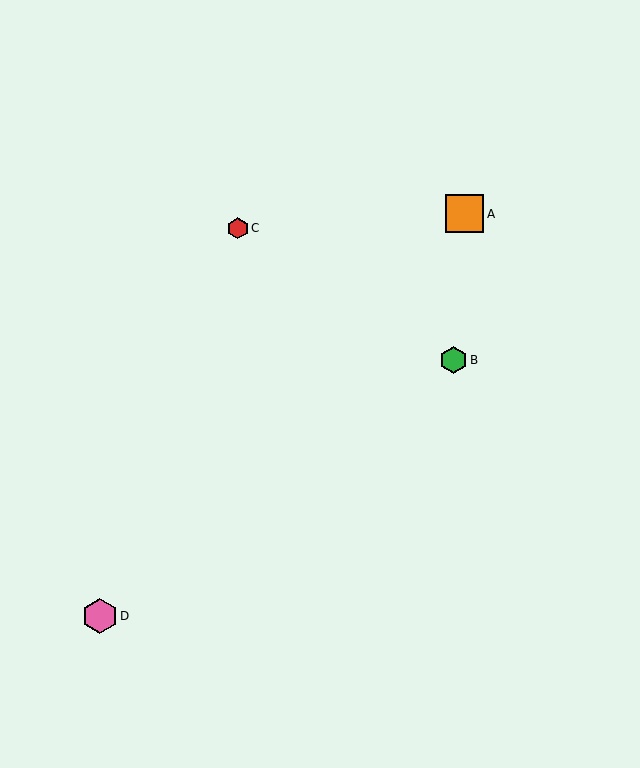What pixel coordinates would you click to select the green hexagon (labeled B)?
Click at (453, 360) to select the green hexagon B.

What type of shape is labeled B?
Shape B is a green hexagon.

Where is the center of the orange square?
The center of the orange square is at (464, 214).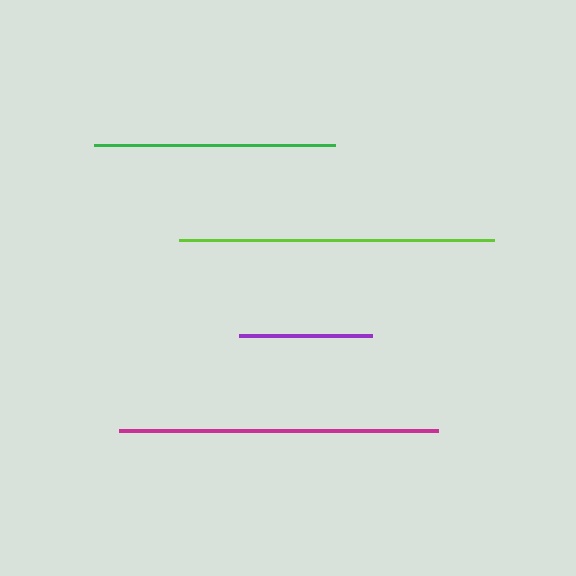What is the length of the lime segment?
The lime segment is approximately 314 pixels long.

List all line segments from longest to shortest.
From longest to shortest: magenta, lime, green, purple.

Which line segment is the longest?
The magenta line is the longest at approximately 319 pixels.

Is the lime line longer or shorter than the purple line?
The lime line is longer than the purple line.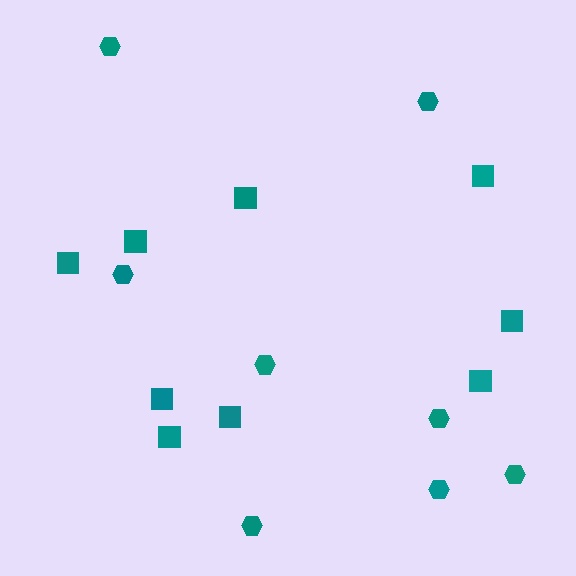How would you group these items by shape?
There are 2 groups: one group of squares (9) and one group of hexagons (8).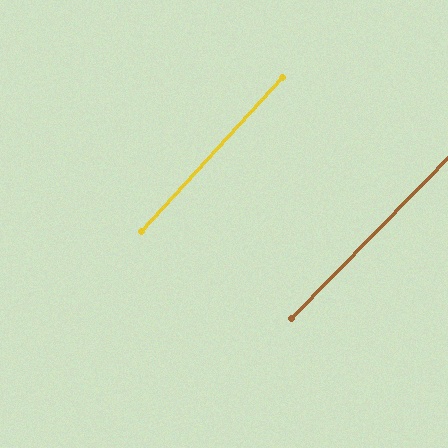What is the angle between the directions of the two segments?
Approximately 2 degrees.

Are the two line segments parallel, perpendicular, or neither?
Parallel — their directions differ by only 1.8°.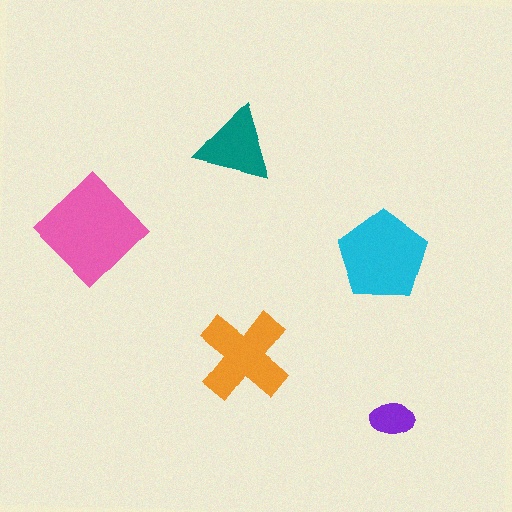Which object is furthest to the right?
The purple ellipse is rightmost.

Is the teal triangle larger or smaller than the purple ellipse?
Larger.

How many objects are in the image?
There are 5 objects in the image.